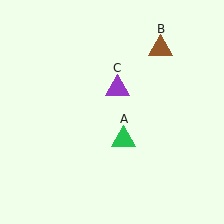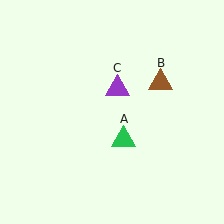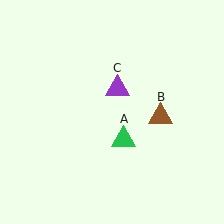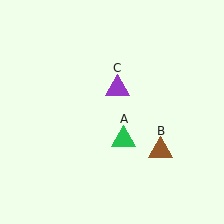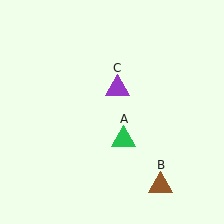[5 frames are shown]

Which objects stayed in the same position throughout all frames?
Green triangle (object A) and purple triangle (object C) remained stationary.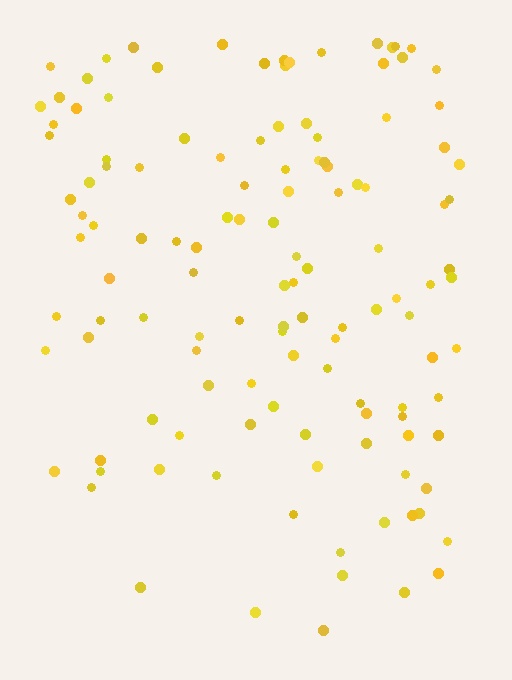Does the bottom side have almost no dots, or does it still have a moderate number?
Still a moderate number, just noticeably fewer than the top.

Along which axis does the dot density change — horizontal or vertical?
Vertical.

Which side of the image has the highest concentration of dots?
The top.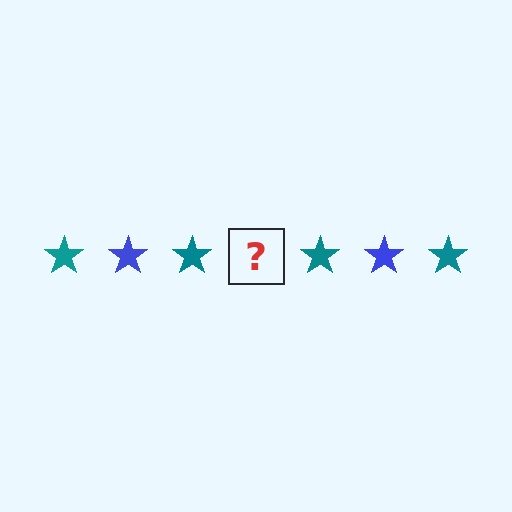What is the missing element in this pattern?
The missing element is a blue star.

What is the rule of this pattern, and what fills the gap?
The rule is that the pattern cycles through teal, blue stars. The gap should be filled with a blue star.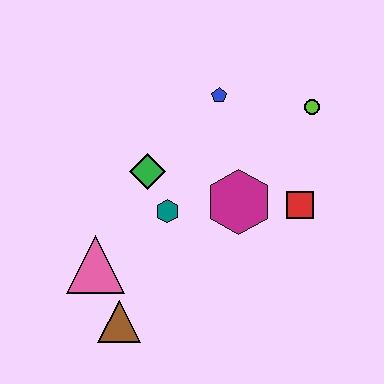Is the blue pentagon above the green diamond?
Yes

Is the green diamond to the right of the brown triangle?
Yes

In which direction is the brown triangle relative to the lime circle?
The brown triangle is below the lime circle.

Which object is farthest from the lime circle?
The brown triangle is farthest from the lime circle.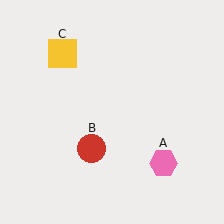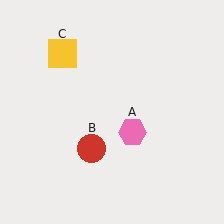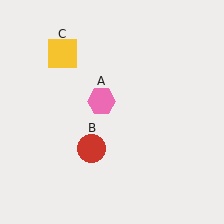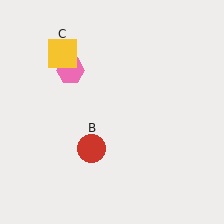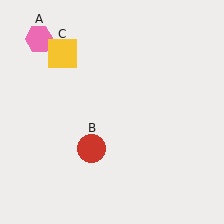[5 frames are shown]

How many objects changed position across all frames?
1 object changed position: pink hexagon (object A).